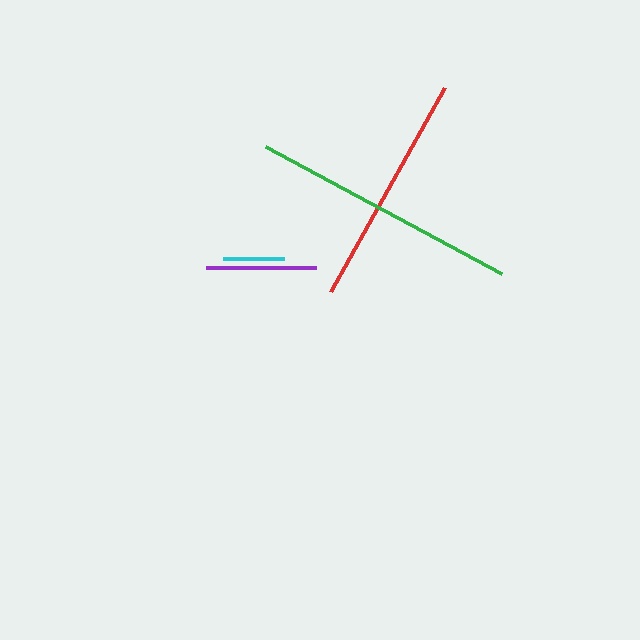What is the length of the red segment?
The red segment is approximately 234 pixels long.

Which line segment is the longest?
The green line is the longest at approximately 269 pixels.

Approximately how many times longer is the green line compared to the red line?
The green line is approximately 1.1 times the length of the red line.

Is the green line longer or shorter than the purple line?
The green line is longer than the purple line.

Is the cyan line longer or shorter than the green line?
The green line is longer than the cyan line.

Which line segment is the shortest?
The cyan line is the shortest at approximately 61 pixels.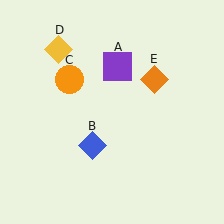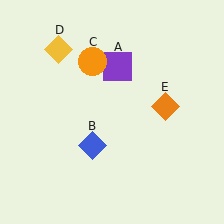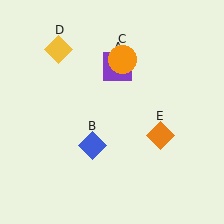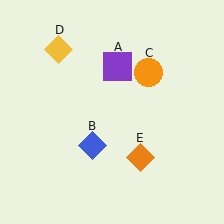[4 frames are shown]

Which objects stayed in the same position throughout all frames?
Purple square (object A) and blue diamond (object B) and yellow diamond (object D) remained stationary.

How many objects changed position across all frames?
2 objects changed position: orange circle (object C), orange diamond (object E).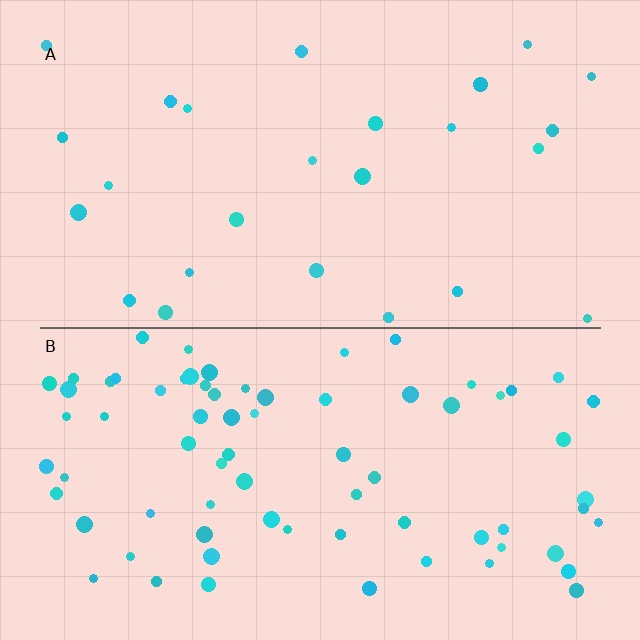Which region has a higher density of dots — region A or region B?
B (the bottom).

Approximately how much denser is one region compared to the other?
Approximately 2.9× — region B over region A.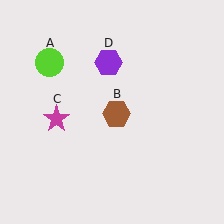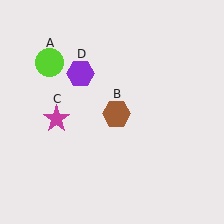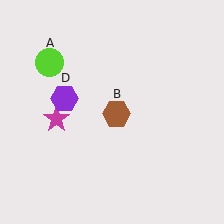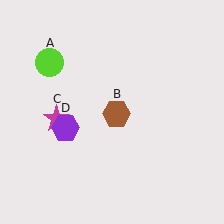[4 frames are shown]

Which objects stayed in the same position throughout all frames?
Lime circle (object A) and brown hexagon (object B) and magenta star (object C) remained stationary.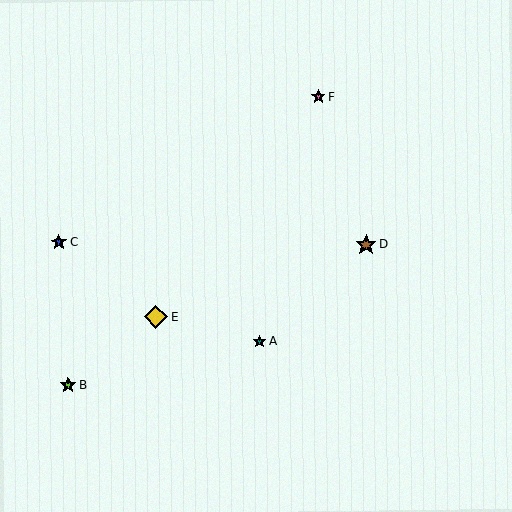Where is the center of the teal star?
The center of the teal star is at (260, 341).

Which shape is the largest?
The yellow diamond (labeled E) is the largest.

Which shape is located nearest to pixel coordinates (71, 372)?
The lime star (labeled B) at (68, 385) is nearest to that location.